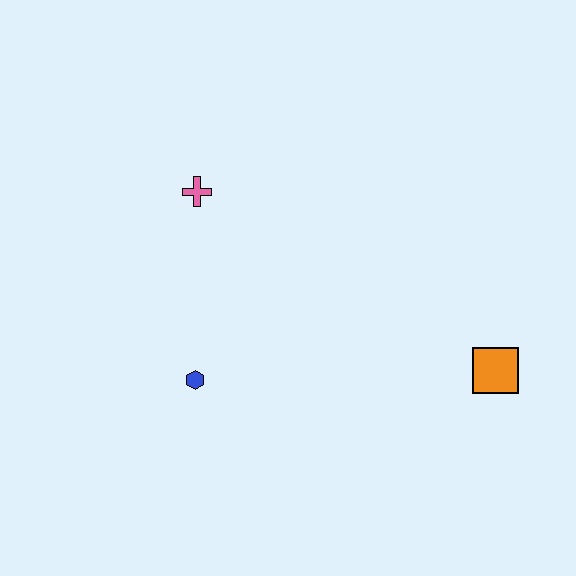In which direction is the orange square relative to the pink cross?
The orange square is to the right of the pink cross.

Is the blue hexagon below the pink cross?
Yes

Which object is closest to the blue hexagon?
The pink cross is closest to the blue hexagon.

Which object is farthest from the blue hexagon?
The orange square is farthest from the blue hexagon.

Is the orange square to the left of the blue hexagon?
No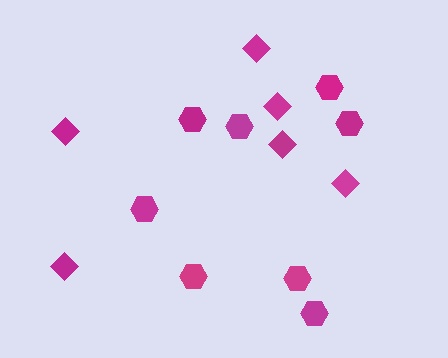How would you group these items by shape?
There are 2 groups: one group of diamonds (6) and one group of hexagons (8).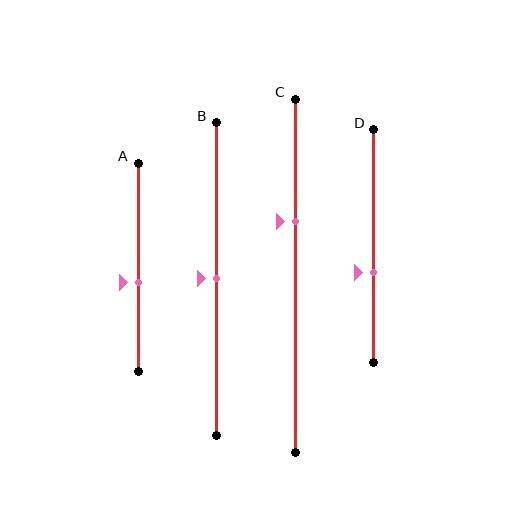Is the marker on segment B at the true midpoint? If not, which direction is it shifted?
Yes, the marker on segment B is at the true midpoint.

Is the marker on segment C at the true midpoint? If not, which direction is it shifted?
No, the marker on segment C is shifted upward by about 15% of the segment length.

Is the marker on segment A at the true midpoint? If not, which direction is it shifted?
No, the marker on segment A is shifted downward by about 7% of the segment length.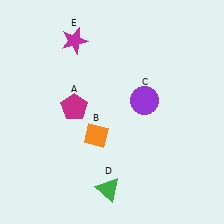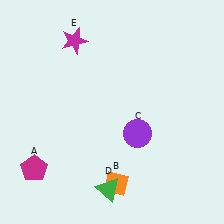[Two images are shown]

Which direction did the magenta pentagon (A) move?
The magenta pentagon (A) moved down.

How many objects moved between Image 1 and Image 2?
3 objects moved between the two images.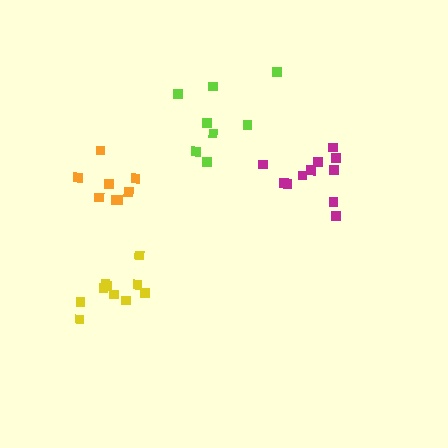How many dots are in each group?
Group 1: 8 dots, Group 2: 10 dots, Group 3: 11 dots, Group 4: 8 dots (37 total).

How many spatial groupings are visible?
There are 4 spatial groupings.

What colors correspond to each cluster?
The clusters are colored: orange, yellow, magenta, lime.